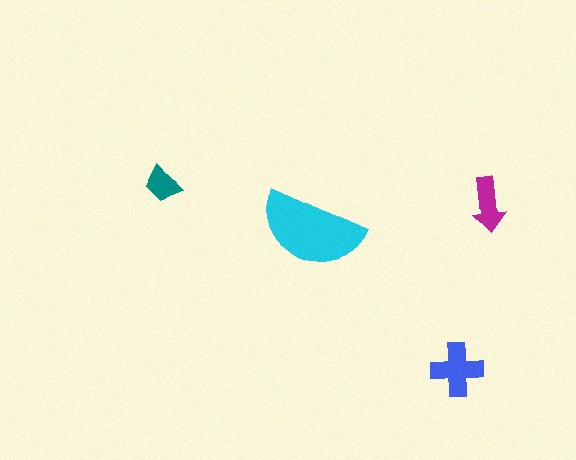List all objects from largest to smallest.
The cyan semicircle, the blue cross, the magenta arrow, the teal trapezoid.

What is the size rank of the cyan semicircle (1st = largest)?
1st.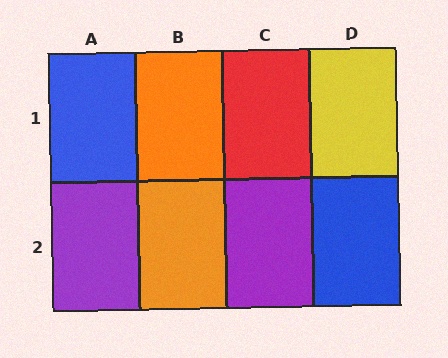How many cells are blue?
2 cells are blue.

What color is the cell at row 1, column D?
Yellow.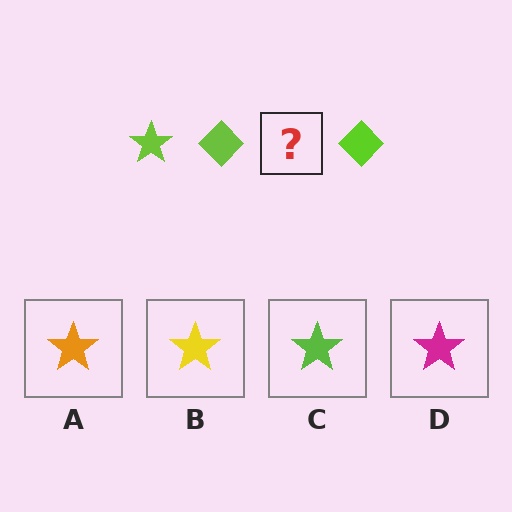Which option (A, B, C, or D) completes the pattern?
C.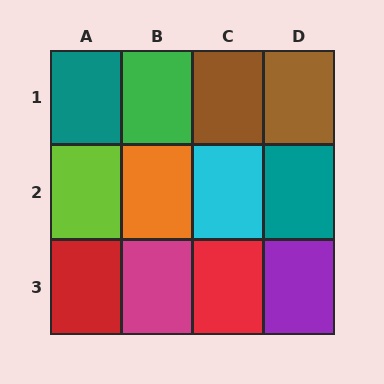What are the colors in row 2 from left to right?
Lime, orange, cyan, teal.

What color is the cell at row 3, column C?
Red.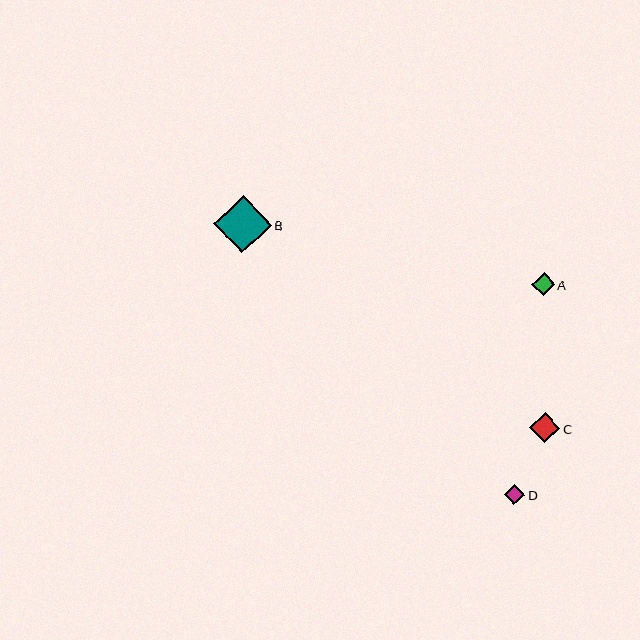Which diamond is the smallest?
Diamond D is the smallest with a size of approximately 20 pixels.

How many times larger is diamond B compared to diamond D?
Diamond B is approximately 2.9 times the size of diamond D.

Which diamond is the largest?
Diamond B is the largest with a size of approximately 57 pixels.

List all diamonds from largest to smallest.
From largest to smallest: B, C, A, D.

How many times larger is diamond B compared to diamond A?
Diamond B is approximately 2.5 times the size of diamond A.